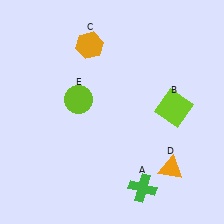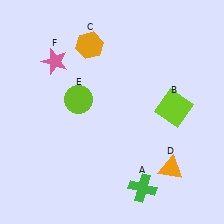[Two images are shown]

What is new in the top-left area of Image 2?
A pink star (F) was added in the top-left area of Image 2.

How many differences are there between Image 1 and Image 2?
There is 1 difference between the two images.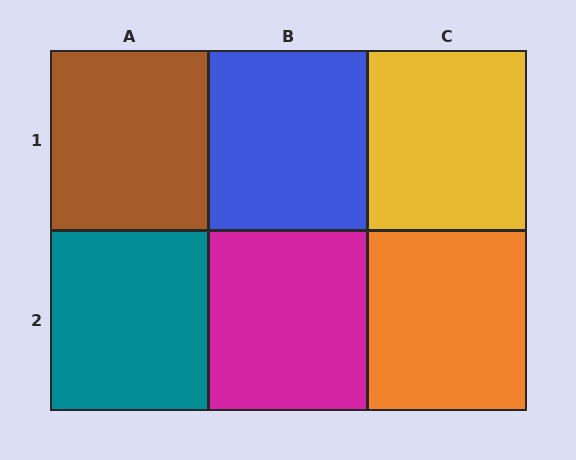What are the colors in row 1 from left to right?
Brown, blue, yellow.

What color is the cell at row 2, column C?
Orange.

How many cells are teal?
1 cell is teal.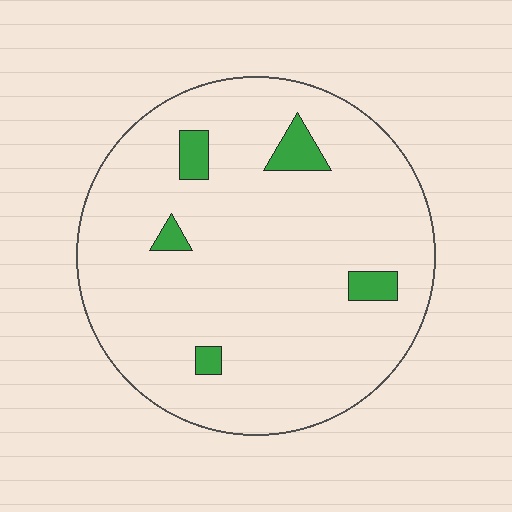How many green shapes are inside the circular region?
5.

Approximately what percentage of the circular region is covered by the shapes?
Approximately 5%.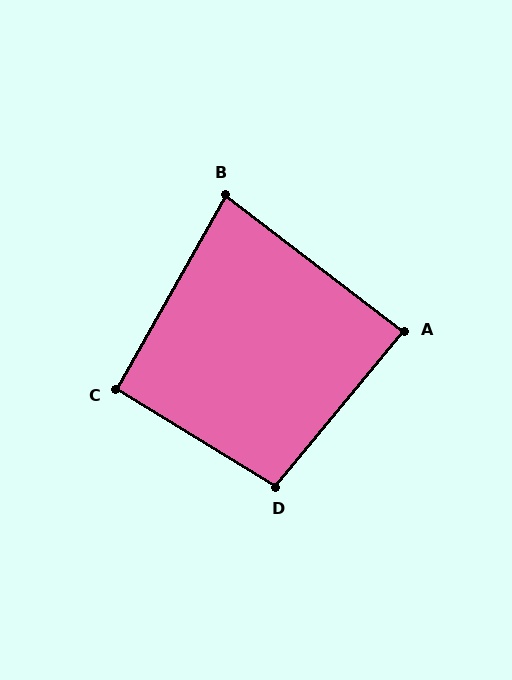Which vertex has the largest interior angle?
D, at approximately 98 degrees.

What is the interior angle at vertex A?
Approximately 88 degrees (approximately right).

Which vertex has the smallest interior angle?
B, at approximately 82 degrees.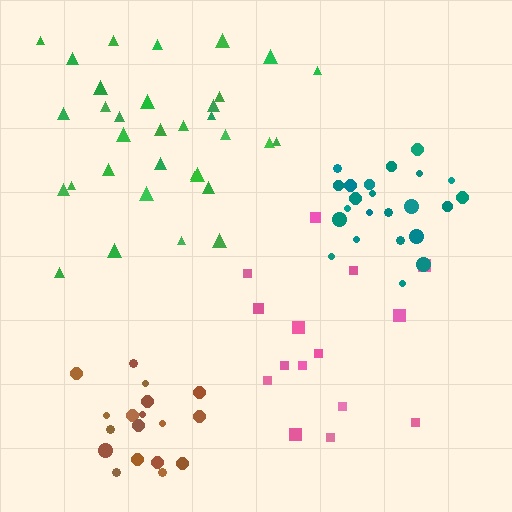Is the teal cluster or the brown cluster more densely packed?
Teal.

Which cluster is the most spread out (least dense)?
Pink.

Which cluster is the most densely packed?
Teal.